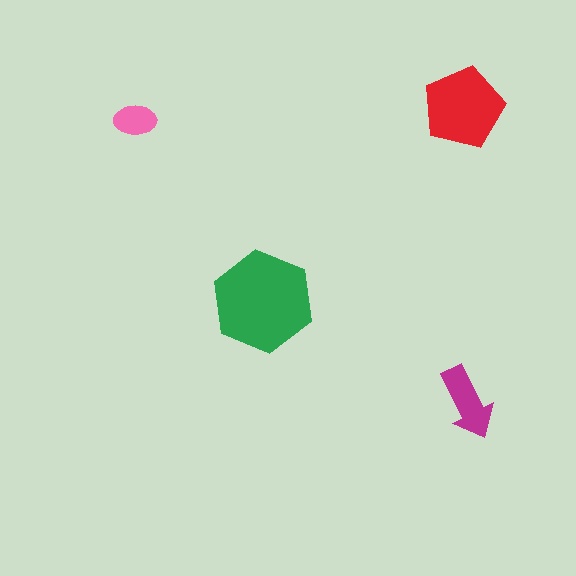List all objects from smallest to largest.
The pink ellipse, the magenta arrow, the red pentagon, the green hexagon.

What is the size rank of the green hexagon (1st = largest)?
1st.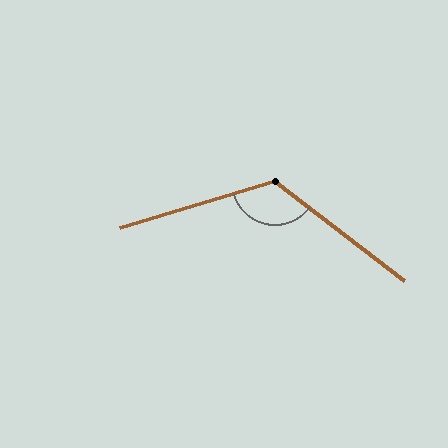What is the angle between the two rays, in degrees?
Approximately 126 degrees.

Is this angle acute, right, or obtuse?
It is obtuse.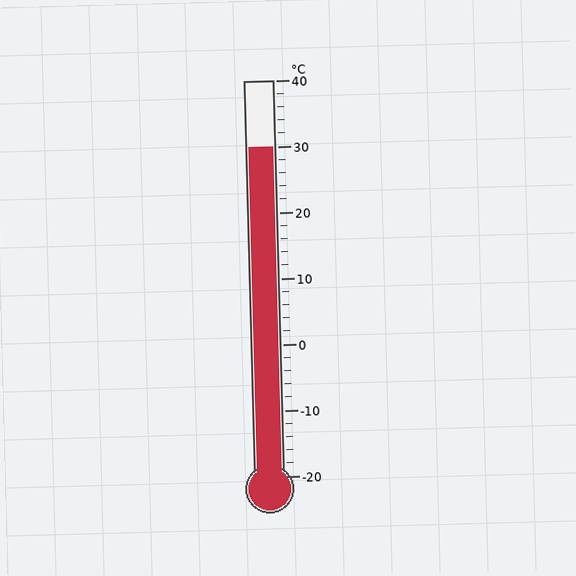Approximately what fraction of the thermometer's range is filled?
The thermometer is filled to approximately 85% of its range.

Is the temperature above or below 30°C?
The temperature is at 30°C.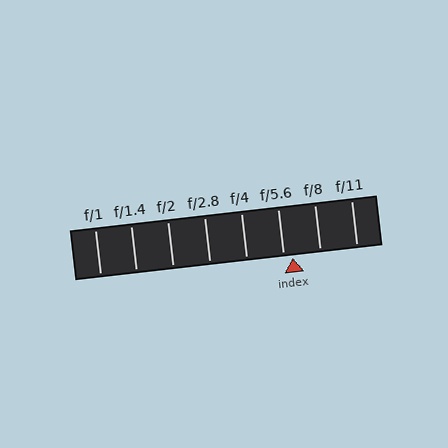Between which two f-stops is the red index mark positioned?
The index mark is between f/5.6 and f/8.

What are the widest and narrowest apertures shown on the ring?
The widest aperture shown is f/1 and the narrowest is f/11.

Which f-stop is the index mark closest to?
The index mark is closest to f/5.6.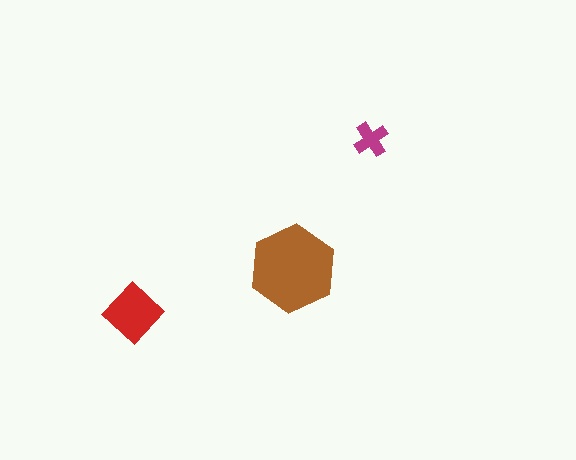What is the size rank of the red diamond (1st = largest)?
2nd.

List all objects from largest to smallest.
The brown hexagon, the red diamond, the magenta cross.